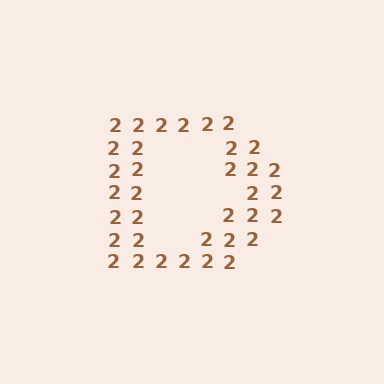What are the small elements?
The small elements are digit 2's.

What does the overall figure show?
The overall figure shows the letter D.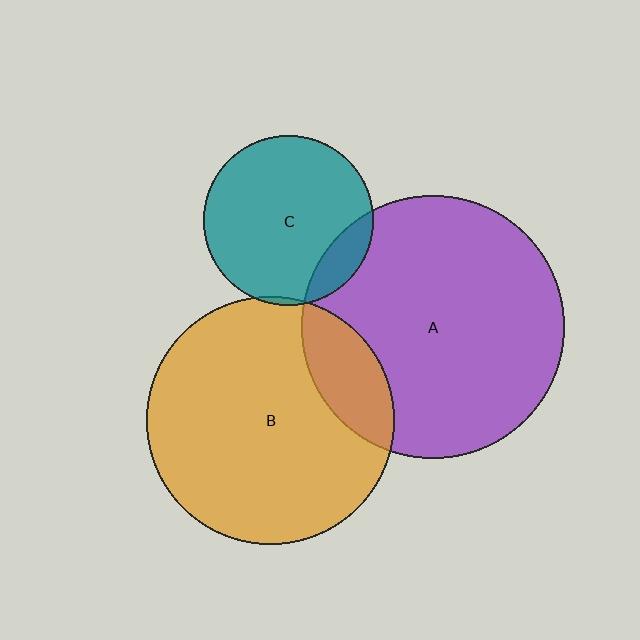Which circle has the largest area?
Circle A (purple).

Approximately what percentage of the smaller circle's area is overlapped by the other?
Approximately 15%.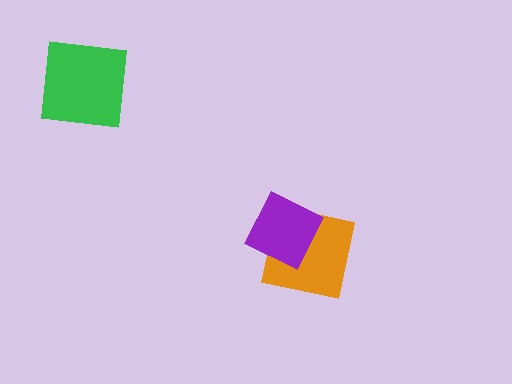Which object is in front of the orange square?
The purple square is in front of the orange square.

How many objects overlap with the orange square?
1 object overlaps with the orange square.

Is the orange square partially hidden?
Yes, it is partially covered by another shape.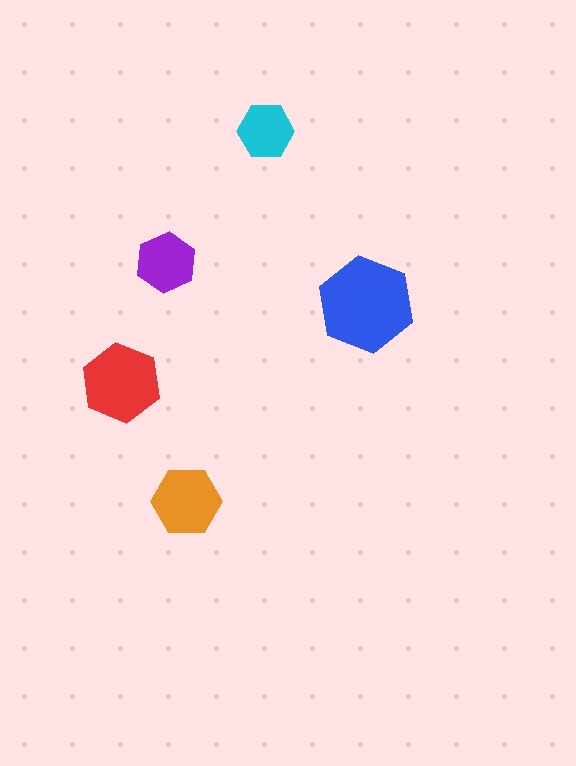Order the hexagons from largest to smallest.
the blue one, the red one, the orange one, the purple one, the cyan one.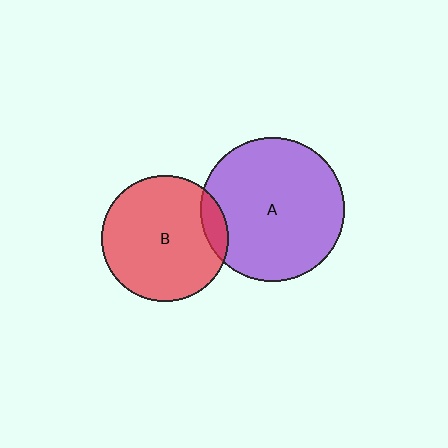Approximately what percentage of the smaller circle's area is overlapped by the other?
Approximately 10%.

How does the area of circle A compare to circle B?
Approximately 1.3 times.